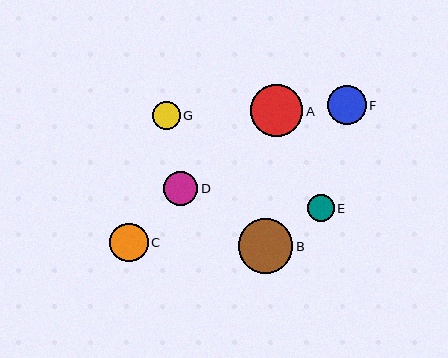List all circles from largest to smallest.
From largest to smallest: B, A, C, F, D, G, E.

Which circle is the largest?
Circle B is the largest with a size of approximately 54 pixels.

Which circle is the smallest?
Circle E is the smallest with a size of approximately 27 pixels.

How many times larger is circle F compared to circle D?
Circle F is approximately 1.1 times the size of circle D.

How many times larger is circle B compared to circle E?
Circle B is approximately 2.0 times the size of circle E.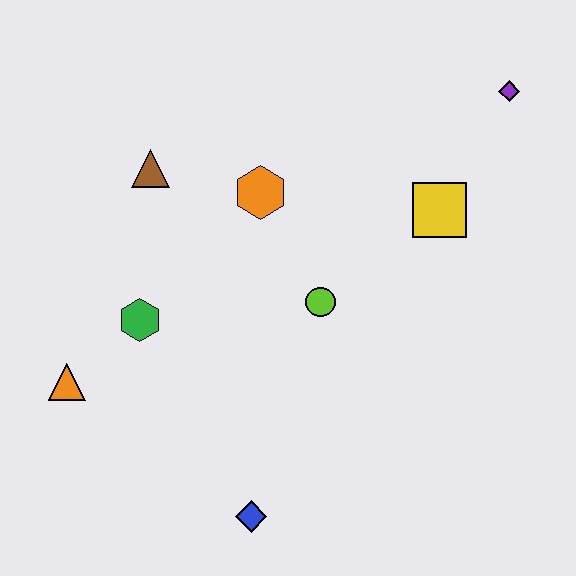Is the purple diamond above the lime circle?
Yes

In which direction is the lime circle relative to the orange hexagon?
The lime circle is below the orange hexagon.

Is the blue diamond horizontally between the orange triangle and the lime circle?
Yes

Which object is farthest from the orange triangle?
The purple diamond is farthest from the orange triangle.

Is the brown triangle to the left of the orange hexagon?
Yes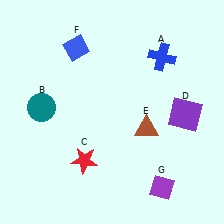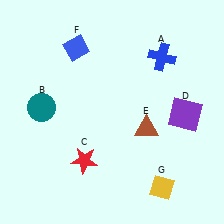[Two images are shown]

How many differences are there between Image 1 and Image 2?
There is 1 difference between the two images.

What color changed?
The diamond (G) changed from purple in Image 1 to yellow in Image 2.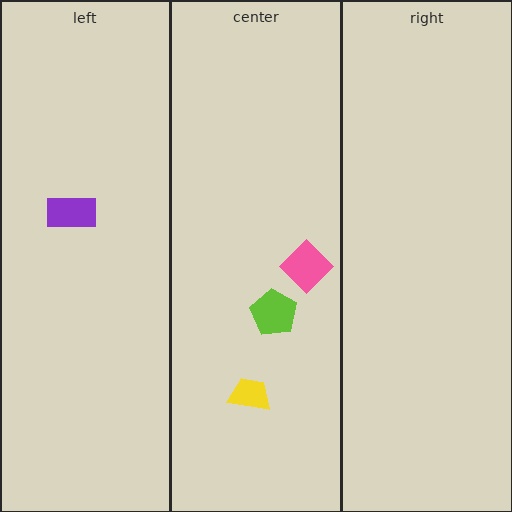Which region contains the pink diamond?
The center region.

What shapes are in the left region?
The purple rectangle.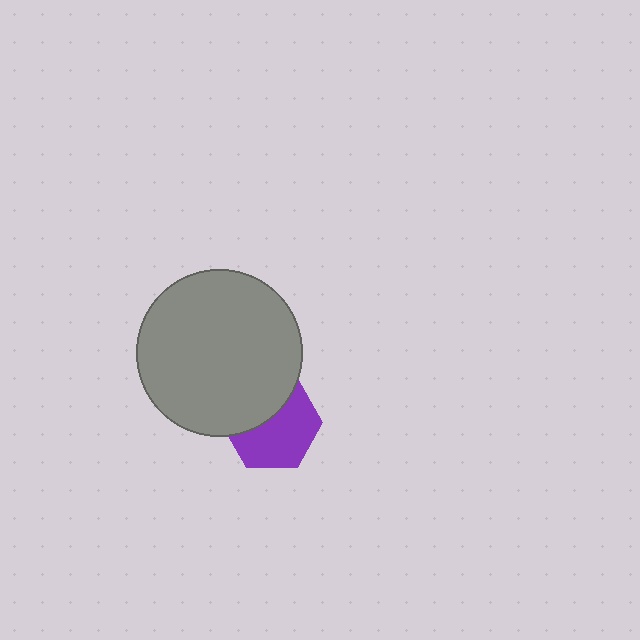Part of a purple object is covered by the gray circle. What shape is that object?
It is a hexagon.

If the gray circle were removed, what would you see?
You would see the complete purple hexagon.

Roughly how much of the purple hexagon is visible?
About half of it is visible (roughly 60%).